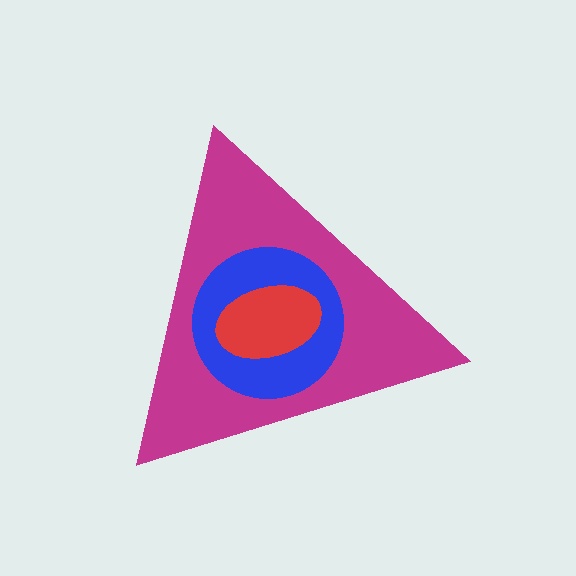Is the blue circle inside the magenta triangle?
Yes.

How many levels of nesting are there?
3.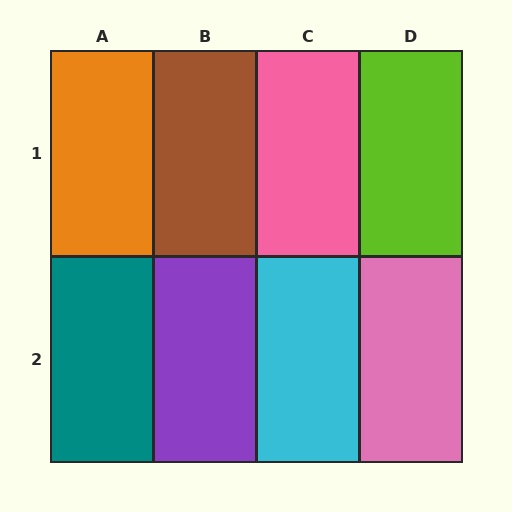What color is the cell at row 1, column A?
Orange.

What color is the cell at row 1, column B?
Brown.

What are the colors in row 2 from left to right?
Teal, purple, cyan, pink.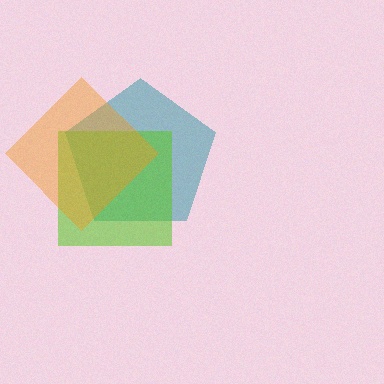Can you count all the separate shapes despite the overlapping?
Yes, there are 3 separate shapes.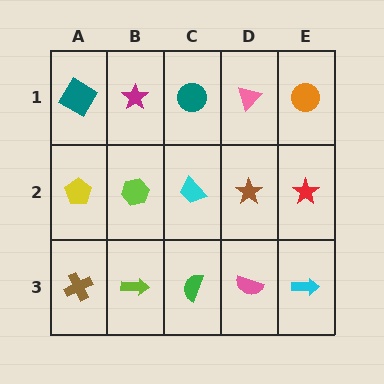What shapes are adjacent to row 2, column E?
An orange circle (row 1, column E), a cyan arrow (row 3, column E), a brown star (row 2, column D).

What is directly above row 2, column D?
A pink triangle.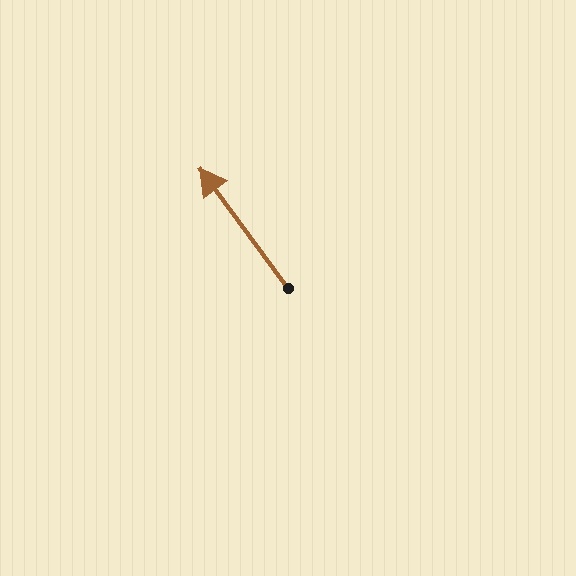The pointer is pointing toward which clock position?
Roughly 11 o'clock.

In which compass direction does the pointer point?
Northwest.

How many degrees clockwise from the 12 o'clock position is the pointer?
Approximately 324 degrees.